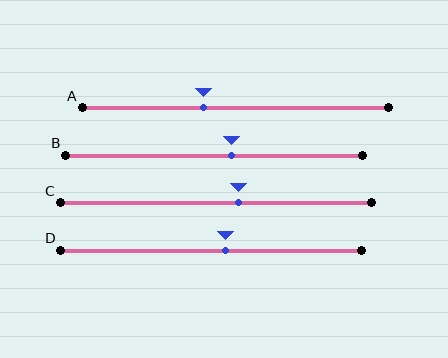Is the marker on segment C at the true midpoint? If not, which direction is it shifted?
No, the marker on segment C is shifted to the right by about 7% of the segment length.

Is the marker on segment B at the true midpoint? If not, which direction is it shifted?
No, the marker on segment B is shifted to the right by about 6% of the segment length.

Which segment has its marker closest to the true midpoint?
Segment D has its marker closest to the true midpoint.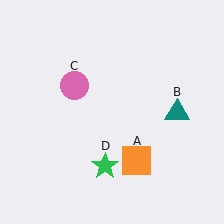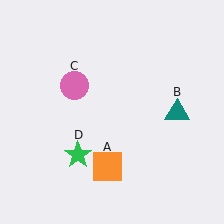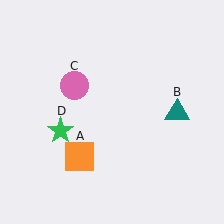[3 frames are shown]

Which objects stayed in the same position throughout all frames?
Teal triangle (object B) and pink circle (object C) remained stationary.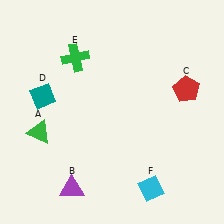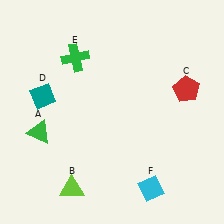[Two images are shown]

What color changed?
The triangle (B) changed from purple in Image 1 to lime in Image 2.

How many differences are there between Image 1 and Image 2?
There is 1 difference between the two images.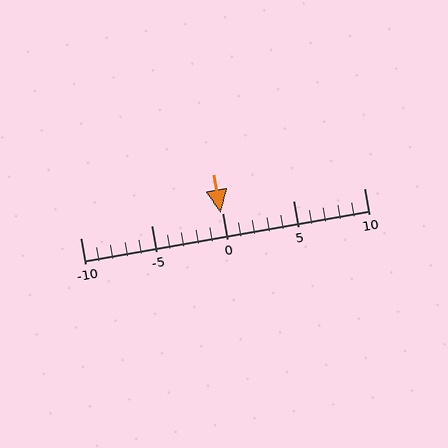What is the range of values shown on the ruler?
The ruler shows values from -10 to 10.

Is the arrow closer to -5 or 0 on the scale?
The arrow is closer to 0.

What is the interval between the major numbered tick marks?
The major tick marks are spaced 5 units apart.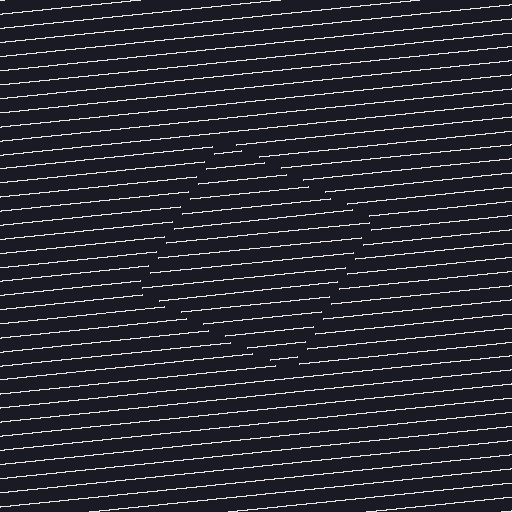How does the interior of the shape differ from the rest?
The interior of the shape contains the same grating, shifted by half a period — the contour is defined by the phase discontinuity where line-ends from the inner and outer gratings abut.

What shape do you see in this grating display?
An illusory square. The interior of the shape contains the same grating, shifted by half a period — the contour is defined by the phase discontinuity where line-ends from the inner and outer gratings abut.